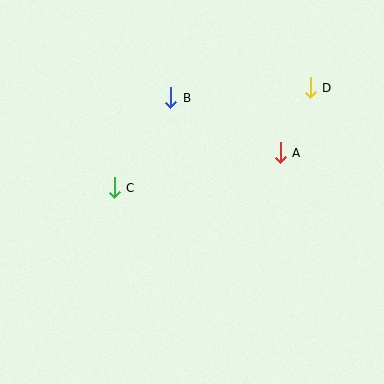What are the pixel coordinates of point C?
Point C is at (114, 188).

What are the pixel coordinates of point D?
Point D is at (310, 88).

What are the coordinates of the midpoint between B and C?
The midpoint between B and C is at (143, 143).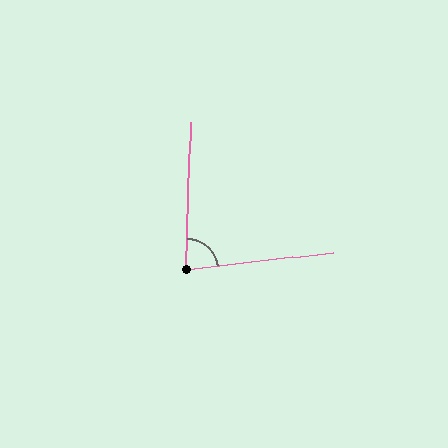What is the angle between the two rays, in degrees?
Approximately 81 degrees.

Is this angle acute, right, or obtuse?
It is acute.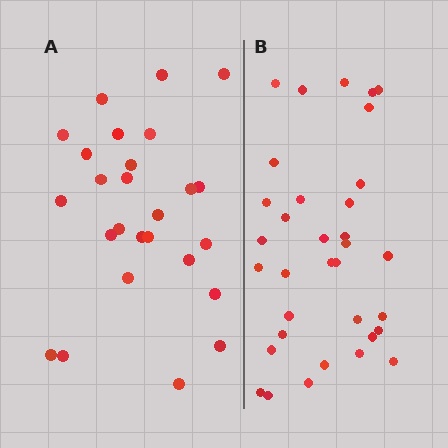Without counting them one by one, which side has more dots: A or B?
Region B (the right region) has more dots.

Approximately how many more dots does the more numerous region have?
Region B has roughly 8 or so more dots than region A.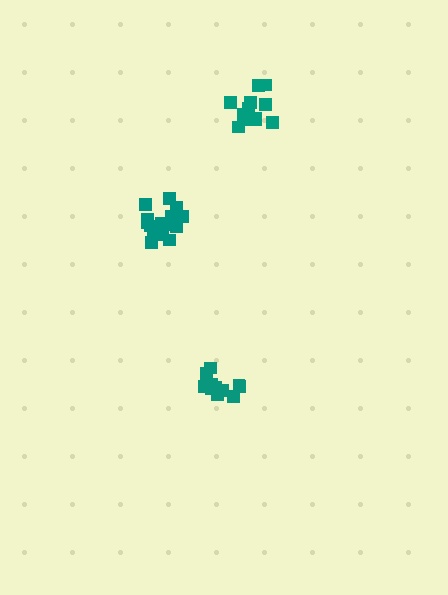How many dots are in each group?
Group 1: 12 dots, Group 2: 17 dots, Group 3: 12 dots (41 total).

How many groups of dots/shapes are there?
There are 3 groups.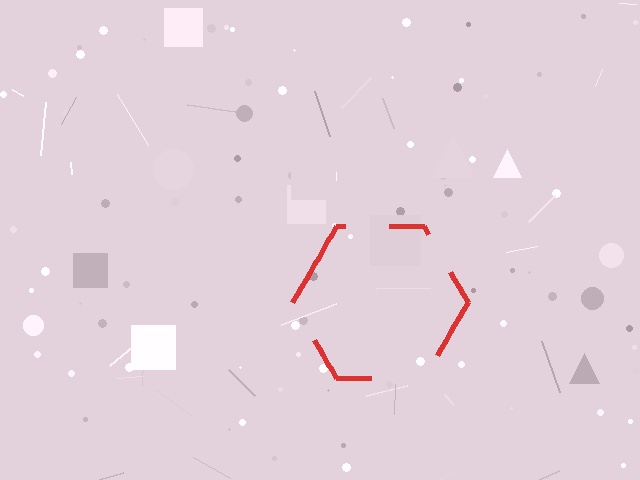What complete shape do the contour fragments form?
The contour fragments form a hexagon.